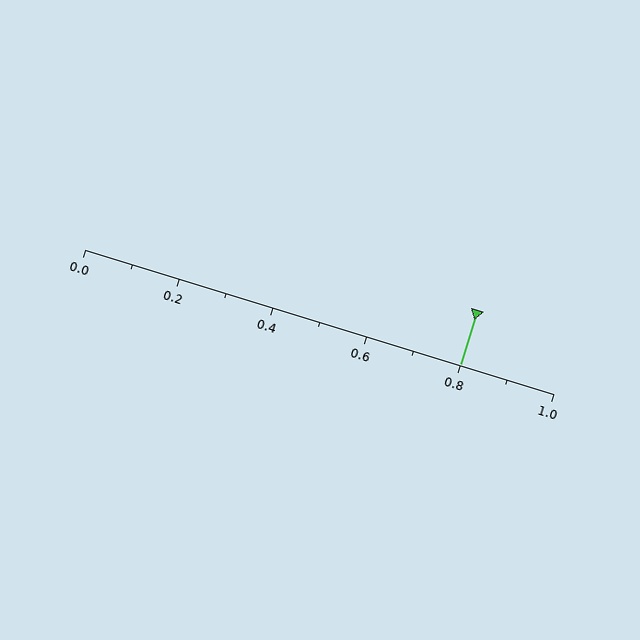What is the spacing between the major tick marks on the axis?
The major ticks are spaced 0.2 apart.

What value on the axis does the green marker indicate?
The marker indicates approximately 0.8.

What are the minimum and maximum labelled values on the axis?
The axis runs from 0.0 to 1.0.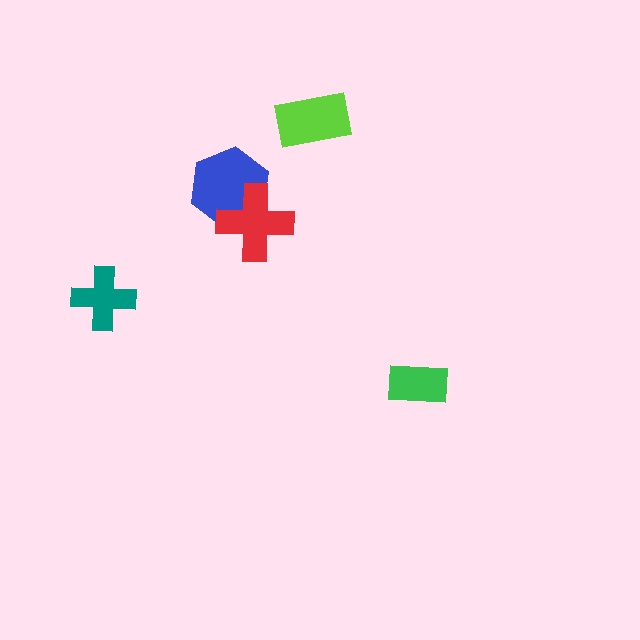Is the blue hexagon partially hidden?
Yes, it is partially covered by another shape.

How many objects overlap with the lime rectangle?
0 objects overlap with the lime rectangle.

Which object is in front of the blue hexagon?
The red cross is in front of the blue hexagon.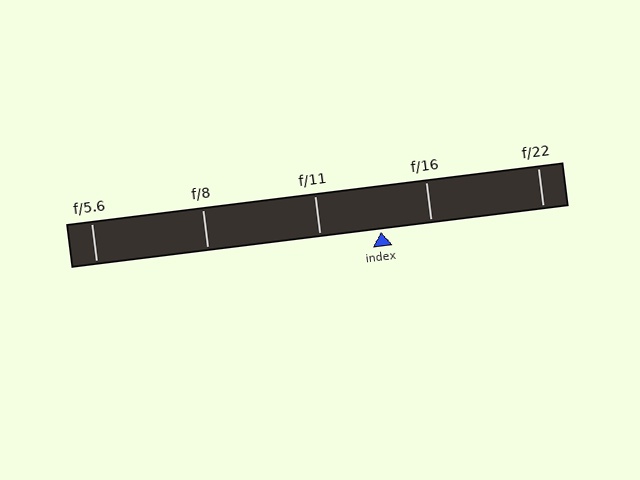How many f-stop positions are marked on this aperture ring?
There are 5 f-stop positions marked.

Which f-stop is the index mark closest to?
The index mark is closest to f/16.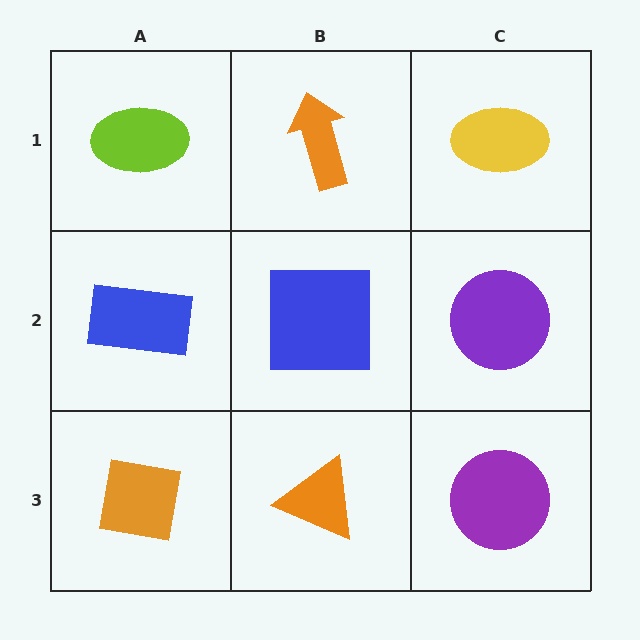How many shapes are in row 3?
3 shapes.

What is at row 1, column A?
A lime ellipse.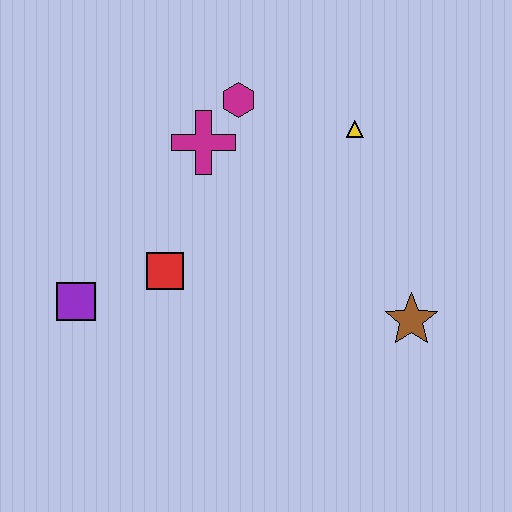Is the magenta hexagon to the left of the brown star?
Yes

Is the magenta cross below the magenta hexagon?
Yes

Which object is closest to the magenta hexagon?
The magenta cross is closest to the magenta hexagon.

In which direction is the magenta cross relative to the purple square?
The magenta cross is above the purple square.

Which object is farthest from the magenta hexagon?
The brown star is farthest from the magenta hexagon.